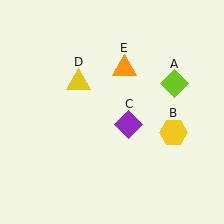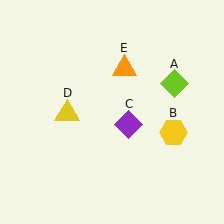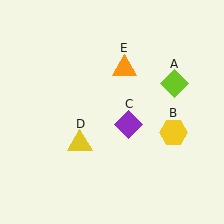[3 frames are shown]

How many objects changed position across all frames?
1 object changed position: yellow triangle (object D).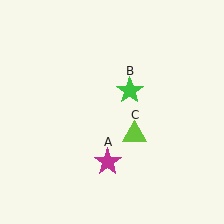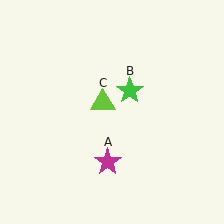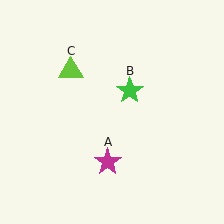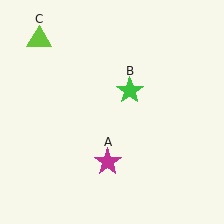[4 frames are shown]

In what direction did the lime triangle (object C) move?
The lime triangle (object C) moved up and to the left.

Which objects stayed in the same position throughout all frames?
Magenta star (object A) and green star (object B) remained stationary.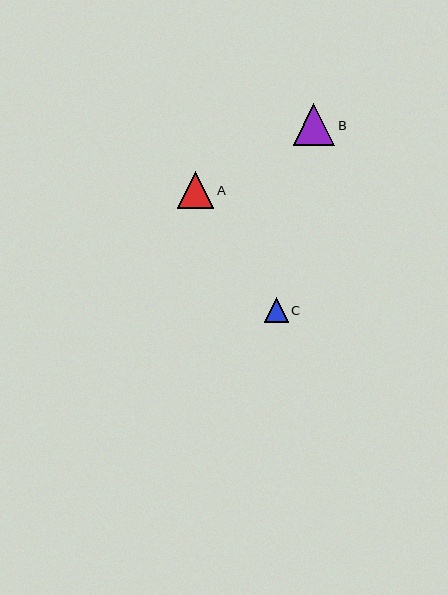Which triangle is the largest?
Triangle B is the largest with a size of approximately 41 pixels.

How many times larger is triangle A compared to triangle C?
Triangle A is approximately 1.5 times the size of triangle C.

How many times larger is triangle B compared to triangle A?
Triangle B is approximately 1.1 times the size of triangle A.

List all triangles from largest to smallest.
From largest to smallest: B, A, C.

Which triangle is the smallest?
Triangle C is the smallest with a size of approximately 24 pixels.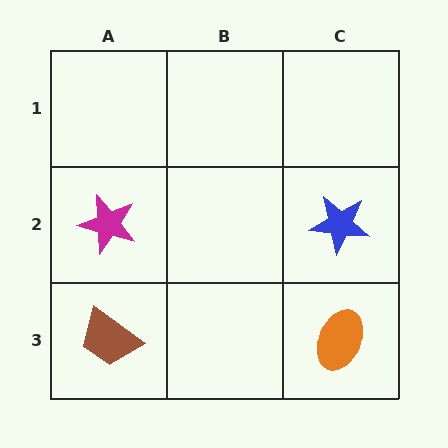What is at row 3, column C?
An orange ellipse.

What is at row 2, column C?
A blue star.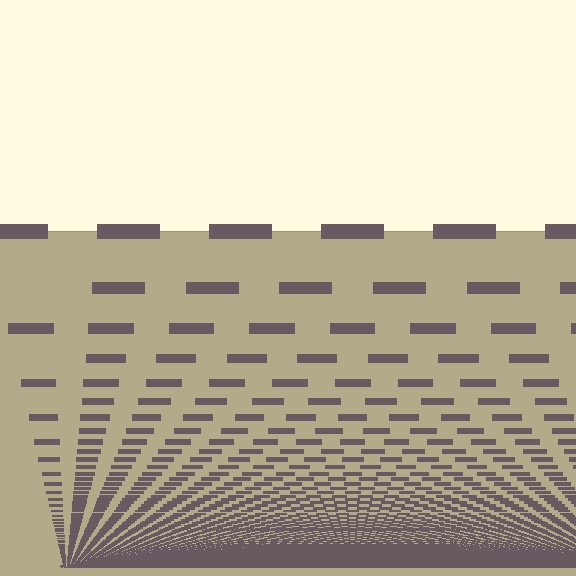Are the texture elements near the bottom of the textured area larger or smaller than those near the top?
Smaller. The gradient is inverted — elements near the bottom are smaller and denser.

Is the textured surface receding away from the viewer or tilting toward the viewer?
The surface appears to tilt toward the viewer. Texture elements get larger and sparser toward the top.